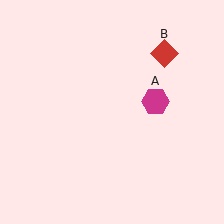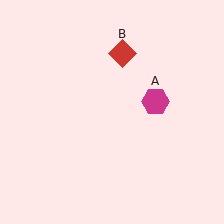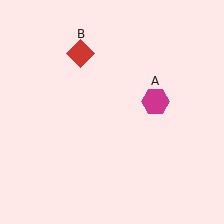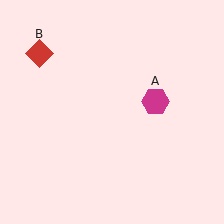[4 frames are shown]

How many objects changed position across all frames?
1 object changed position: red diamond (object B).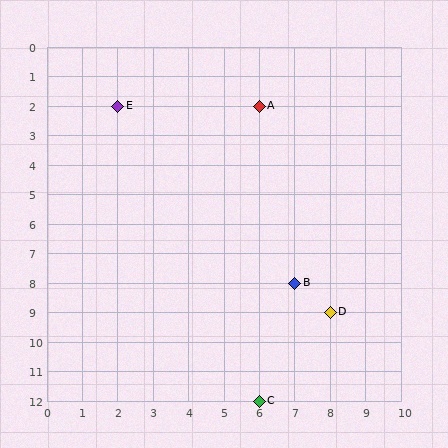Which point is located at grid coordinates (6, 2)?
Point A is at (6, 2).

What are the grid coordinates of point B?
Point B is at grid coordinates (7, 8).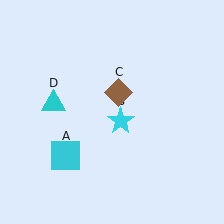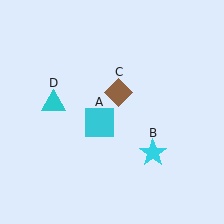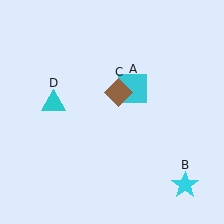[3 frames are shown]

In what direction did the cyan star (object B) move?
The cyan star (object B) moved down and to the right.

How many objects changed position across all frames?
2 objects changed position: cyan square (object A), cyan star (object B).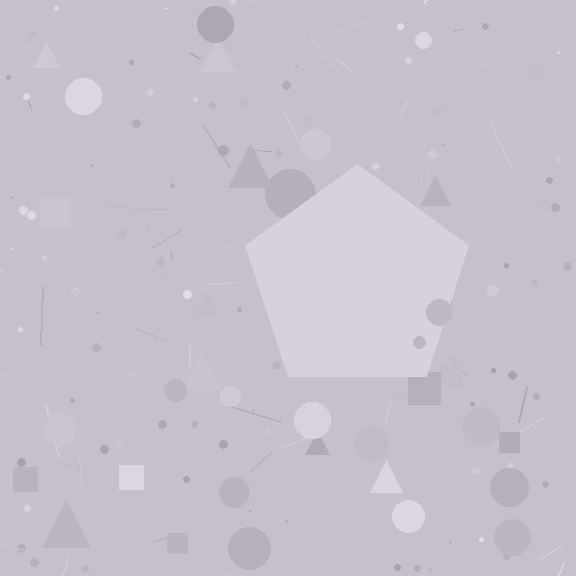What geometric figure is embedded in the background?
A pentagon is embedded in the background.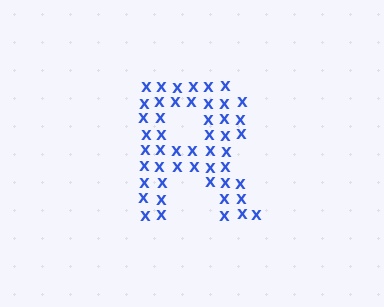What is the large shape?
The large shape is the letter R.